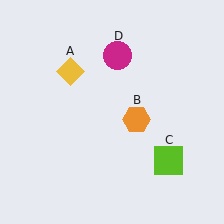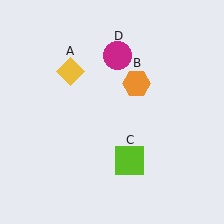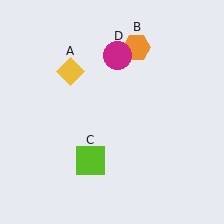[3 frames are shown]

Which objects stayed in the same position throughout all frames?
Yellow diamond (object A) and magenta circle (object D) remained stationary.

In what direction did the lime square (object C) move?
The lime square (object C) moved left.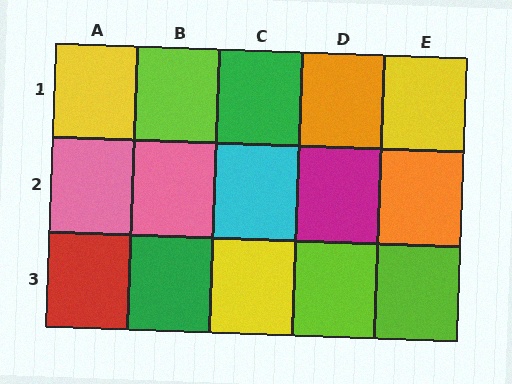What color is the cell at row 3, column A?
Red.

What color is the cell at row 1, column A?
Yellow.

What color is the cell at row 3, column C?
Yellow.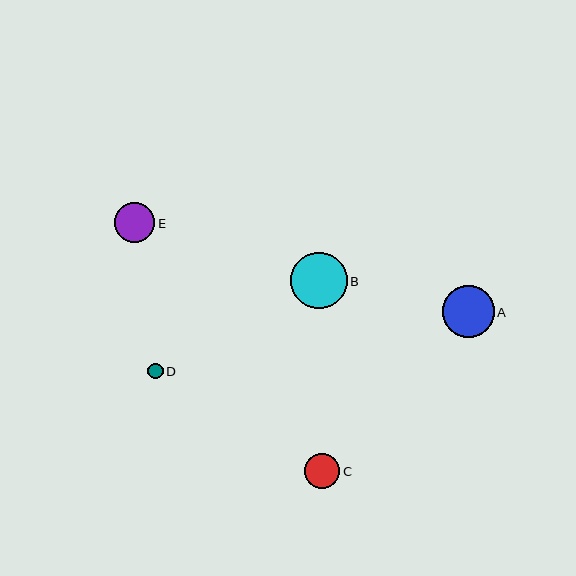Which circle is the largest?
Circle B is the largest with a size of approximately 56 pixels.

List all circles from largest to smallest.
From largest to smallest: B, A, E, C, D.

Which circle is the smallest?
Circle D is the smallest with a size of approximately 15 pixels.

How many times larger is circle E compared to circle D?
Circle E is approximately 2.6 times the size of circle D.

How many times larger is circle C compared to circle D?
Circle C is approximately 2.3 times the size of circle D.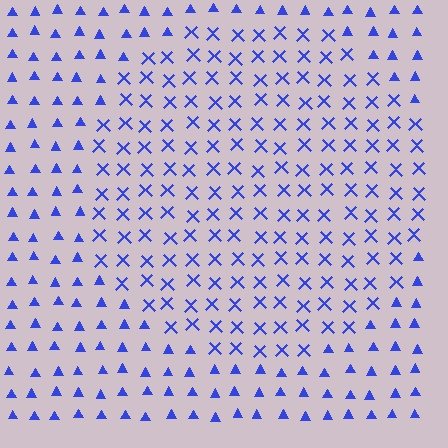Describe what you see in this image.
The image is filled with small blue elements arranged in a uniform grid. A circle-shaped region contains X marks, while the surrounding area contains triangles. The boundary is defined purely by the change in element shape.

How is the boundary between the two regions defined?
The boundary is defined by a change in element shape: X marks inside vs. triangles outside. All elements share the same color and spacing.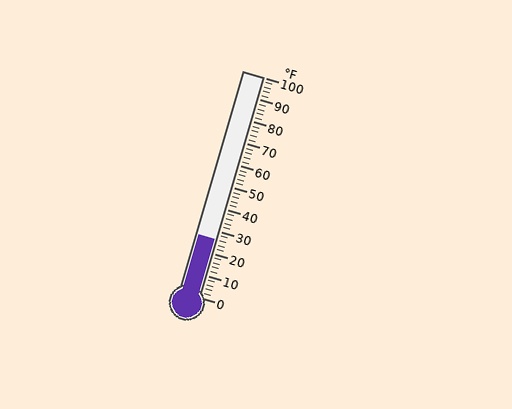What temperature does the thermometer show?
The thermometer shows approximately 26°F.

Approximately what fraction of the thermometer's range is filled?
The thermometer is filled to approximately 25% of its range.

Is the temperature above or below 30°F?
The temperature is below 30°F.